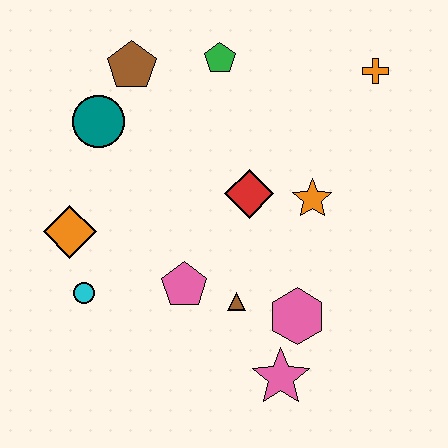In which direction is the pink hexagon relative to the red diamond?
The pink hexagon is below the red diamond.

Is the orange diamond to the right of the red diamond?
No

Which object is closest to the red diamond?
The orange star is closest to the red diamond.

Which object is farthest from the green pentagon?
The pink star is farthest from the green pentagon.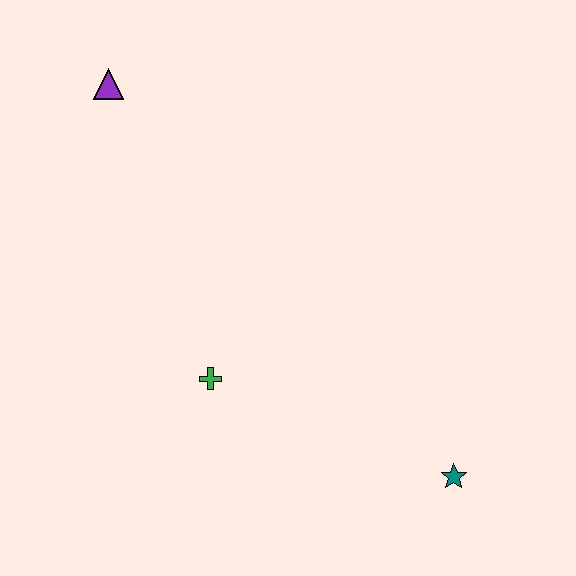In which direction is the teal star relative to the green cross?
The teal star is to the right of the green cross.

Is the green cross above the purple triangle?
No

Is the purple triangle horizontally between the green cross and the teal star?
No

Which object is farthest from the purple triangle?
The teal star is farthest from the purple triangle.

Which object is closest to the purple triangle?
The green cross is closest to the purple triangle.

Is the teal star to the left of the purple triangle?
No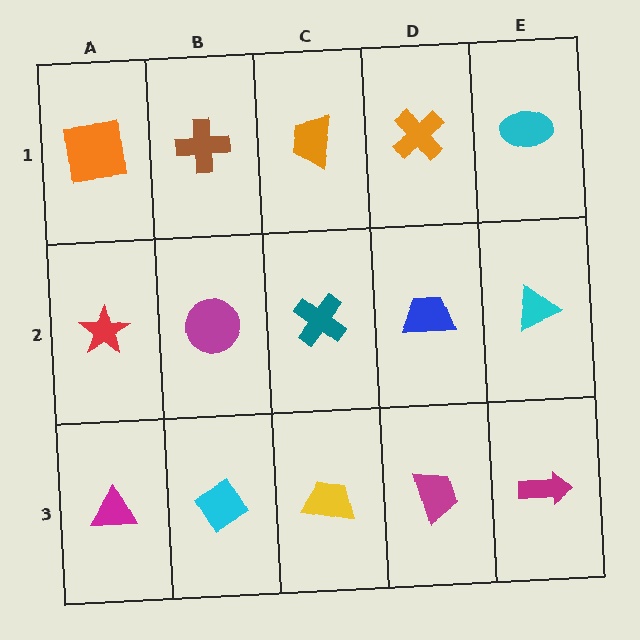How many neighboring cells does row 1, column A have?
2.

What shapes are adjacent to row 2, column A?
An orange square (row 1, column A), a magenta triangle (row 3, column A), a magenta circle (row 2, column B).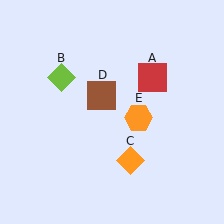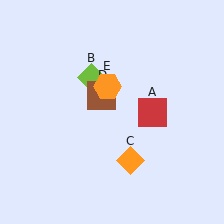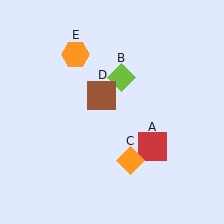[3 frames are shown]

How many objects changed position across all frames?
3 objects changed position: red square (object A), lime diamond (object B), orange hexagon (object E).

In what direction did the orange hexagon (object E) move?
The orange hexagon (object E) moved up and to the left.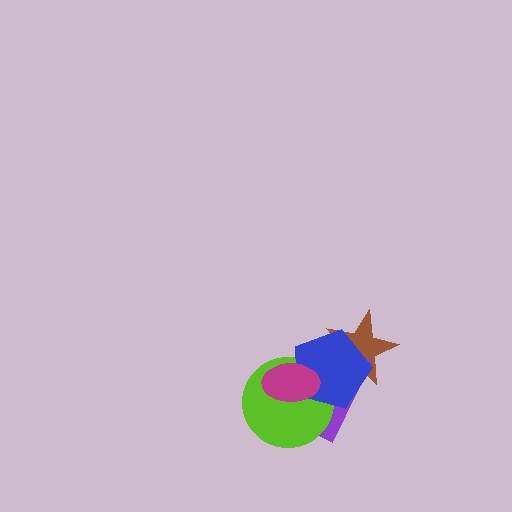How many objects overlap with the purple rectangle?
4 objects overlap with the purple rectangle.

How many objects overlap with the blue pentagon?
4 objects overlap with the blue pentagon.